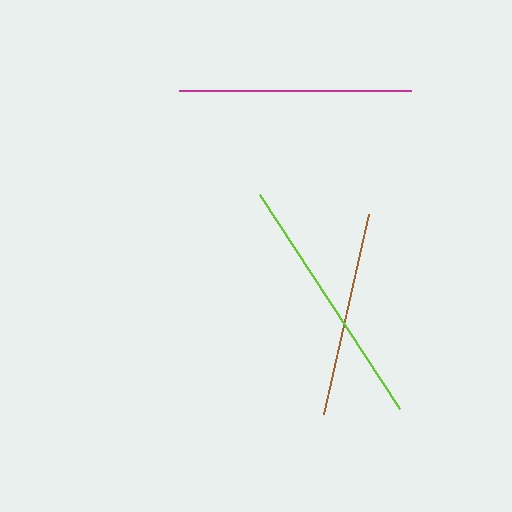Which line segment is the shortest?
The brown line is the shortest at approximately 204 pixels.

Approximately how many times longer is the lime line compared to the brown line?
The lime line is approximately 1.2 times the length of the brown line.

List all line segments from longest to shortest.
From longest to shortest: lime, magenta, brown.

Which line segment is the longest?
The lime line is the longest at approximately 256 pixels.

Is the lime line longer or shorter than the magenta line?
The lime line is longer than the magenta line.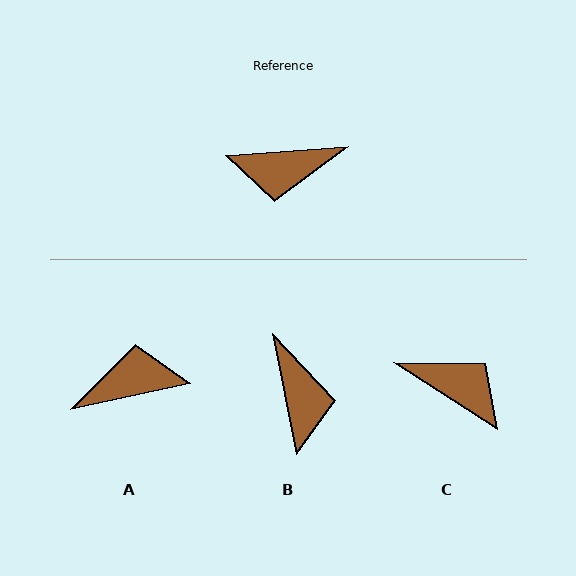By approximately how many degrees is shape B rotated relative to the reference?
Approximately 97 degrees counter-clockwise.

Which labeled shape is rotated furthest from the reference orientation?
A, about 172 degrees away.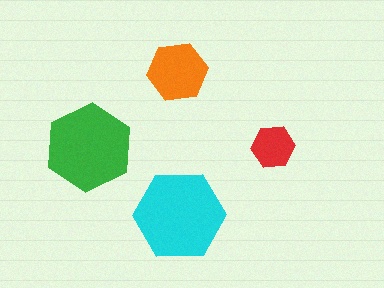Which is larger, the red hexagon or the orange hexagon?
The orange one.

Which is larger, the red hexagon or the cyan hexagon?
The cyan one.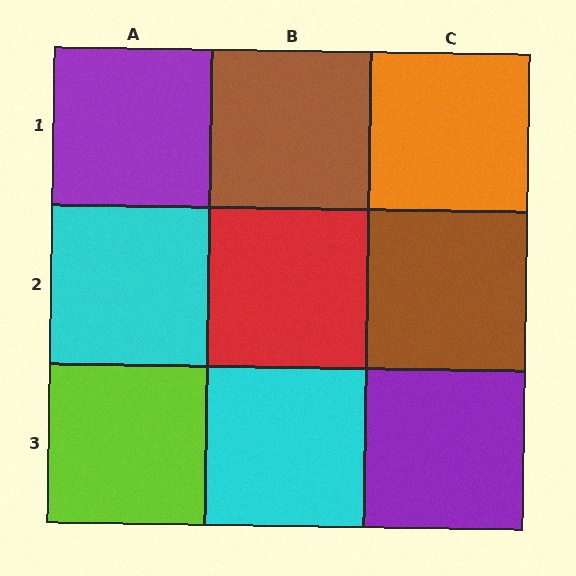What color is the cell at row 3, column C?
Purple.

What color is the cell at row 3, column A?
Lime.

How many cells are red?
1 cell is red.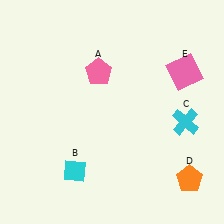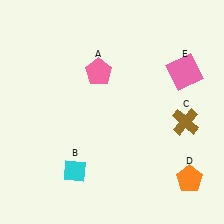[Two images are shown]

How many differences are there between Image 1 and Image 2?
There is 1 difference between the two images.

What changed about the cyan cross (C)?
In Image 1, C is cyan. In Image 2, it changed to brown.